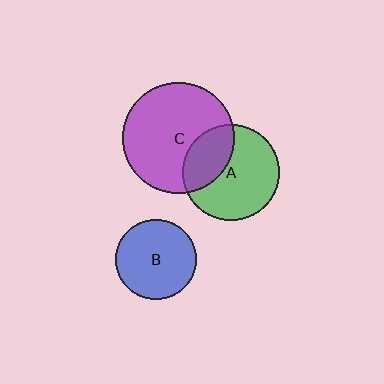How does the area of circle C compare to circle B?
Approximately 1.9 times.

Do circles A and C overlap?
Yes.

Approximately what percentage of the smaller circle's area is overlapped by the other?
Approximately 35%.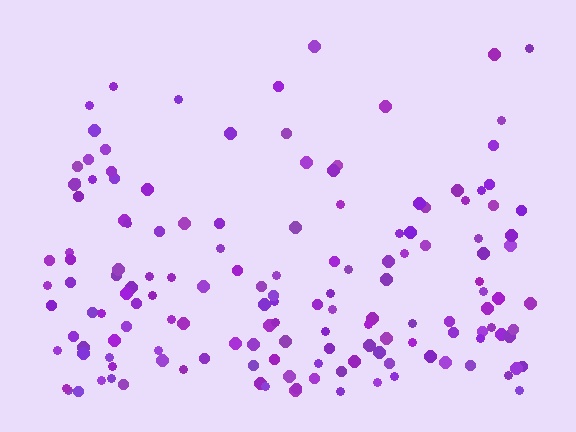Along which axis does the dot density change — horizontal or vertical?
Vertical.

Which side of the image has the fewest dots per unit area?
The top.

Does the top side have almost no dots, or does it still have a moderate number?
Still a moderate number, just noticeably fewer than the bottom.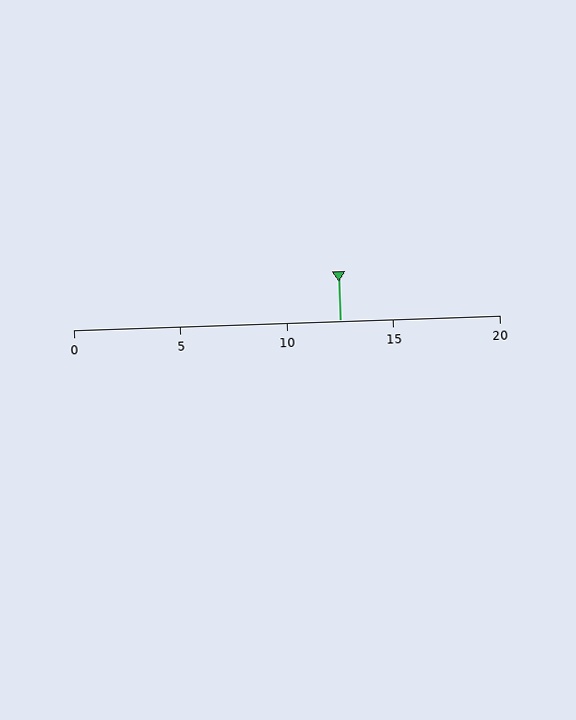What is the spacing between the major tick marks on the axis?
The major ticks are spaced 5 apart.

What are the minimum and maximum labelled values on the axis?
The axis runs from 0 to 20.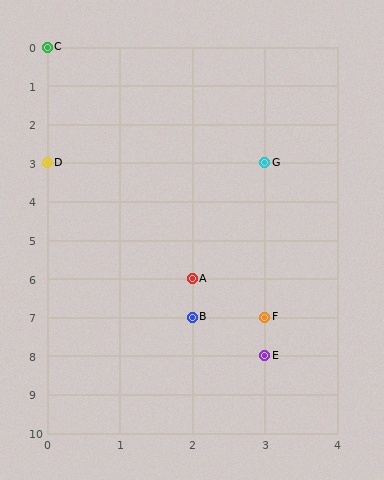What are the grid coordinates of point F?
Point F is at grid coordinates (3, 7).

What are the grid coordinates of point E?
Point E is at grid coordinates (3, 8).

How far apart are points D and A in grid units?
Points D and A are 2 columns and 3 rows apart (about 3.6 grid units diagonally).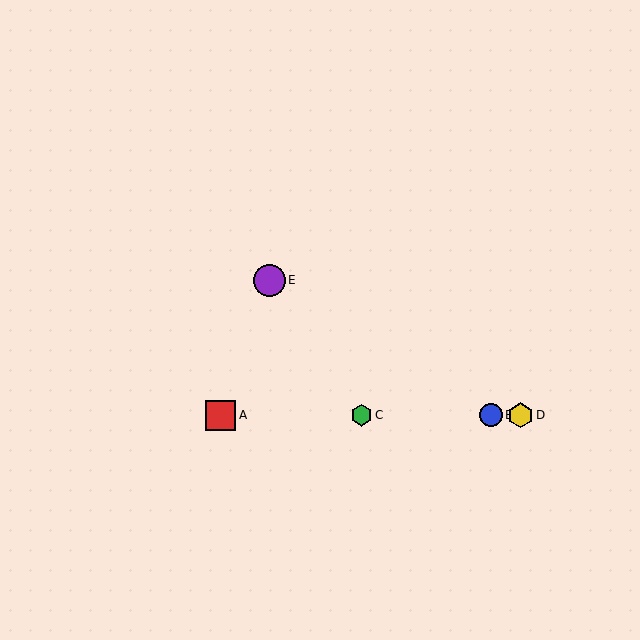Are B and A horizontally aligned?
Yes, both are at y≈415.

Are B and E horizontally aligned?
No, B is at y≈415 and E is at y≈280.